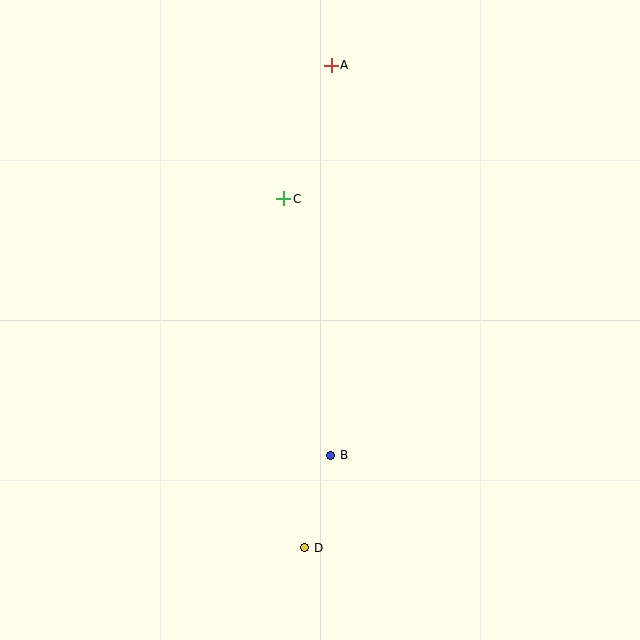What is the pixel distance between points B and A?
The distance between B and A is 390 pixels.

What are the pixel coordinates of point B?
Point B is at (331, 455).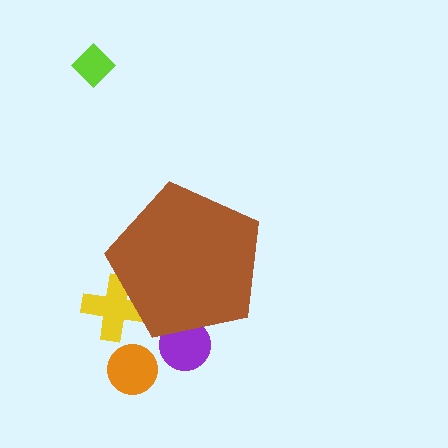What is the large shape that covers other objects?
A brown pentagon.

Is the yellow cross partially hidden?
Yes, the yellow cross is partially hidden behind the brown pentagon.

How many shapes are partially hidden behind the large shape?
2 shapes are partially hidden.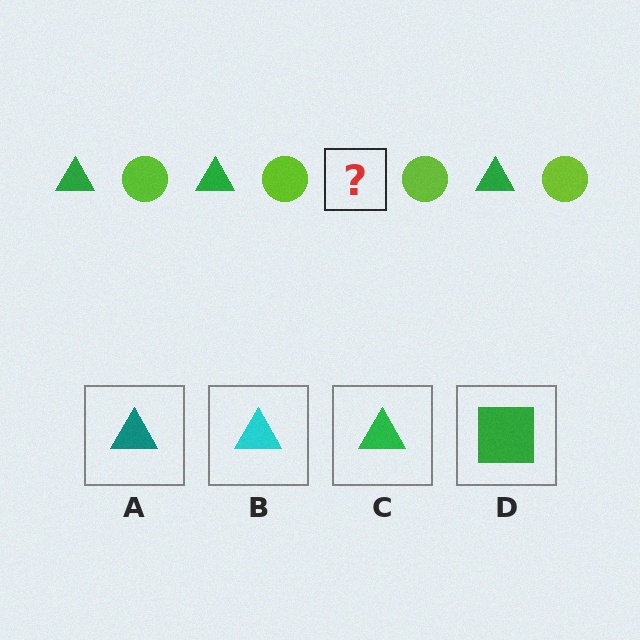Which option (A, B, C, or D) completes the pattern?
C.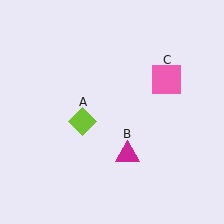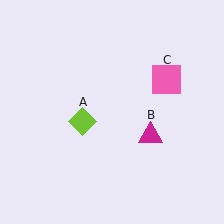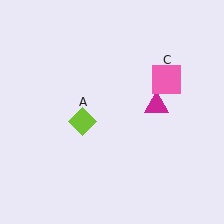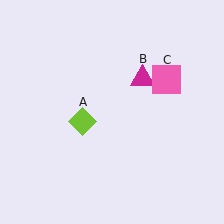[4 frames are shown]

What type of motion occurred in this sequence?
The magenta triangle (object B) rotated counterclockwise around the center of the scene.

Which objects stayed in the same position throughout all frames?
Lime diamond (object A) and pink square (object C) remained stationary.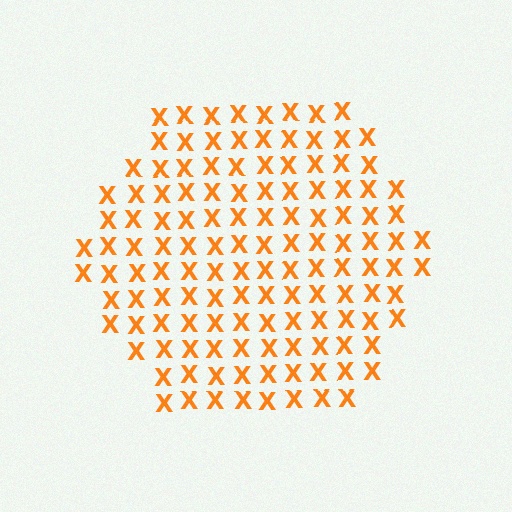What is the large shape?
The large shape is a hexagon.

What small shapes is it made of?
It is made of small letter X's.